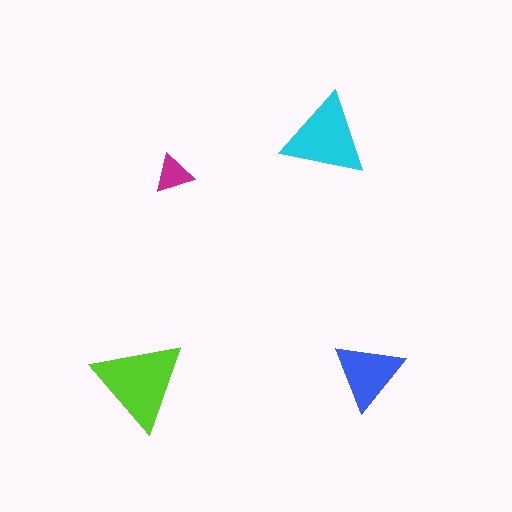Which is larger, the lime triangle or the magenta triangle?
The lime one.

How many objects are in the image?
There are 4 objects in the image.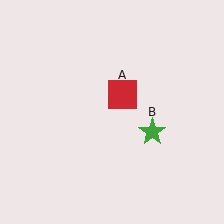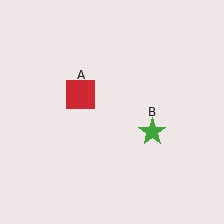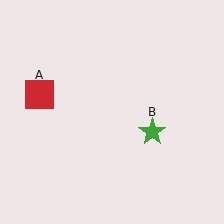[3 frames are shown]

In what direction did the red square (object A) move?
The red square (object A) moved left.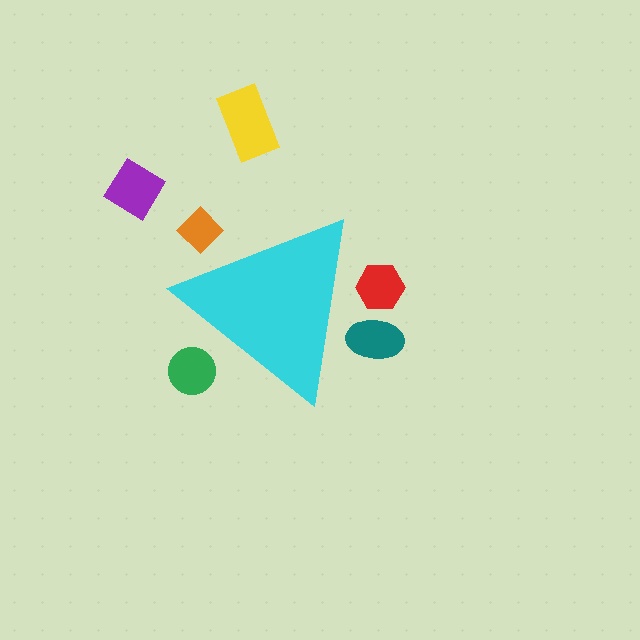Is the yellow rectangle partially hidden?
No, the yellow rectangle is fully visible.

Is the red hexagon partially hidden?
Yes, the red hexagon is partially hidden behind the cyan triangle.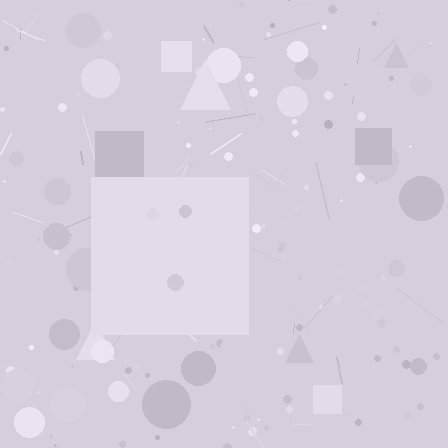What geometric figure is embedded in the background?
A square is embedded in the background.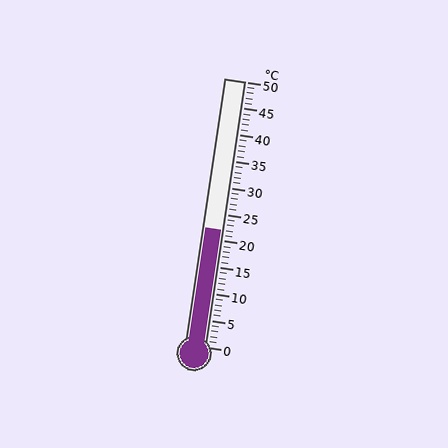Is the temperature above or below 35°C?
The temperature is below 35°C.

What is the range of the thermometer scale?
The thermometer scale ranges from 0°C to 50°C.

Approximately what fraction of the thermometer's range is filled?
The thermometer is filled to approximately 45% of its range.